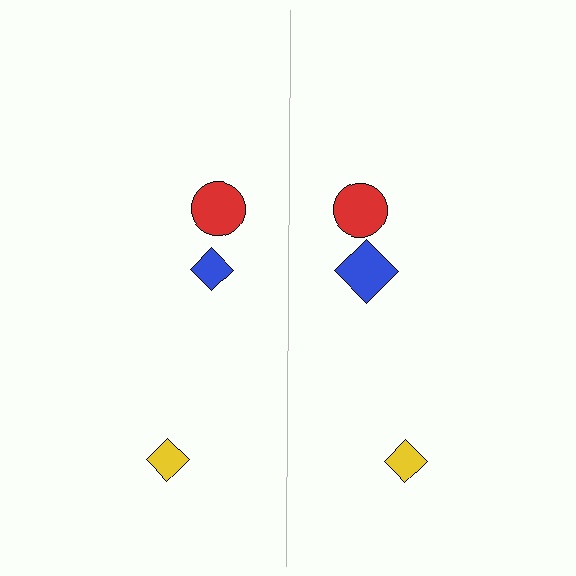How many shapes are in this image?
There are 6 shapes in this image.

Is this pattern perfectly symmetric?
No, the pattern is not perfectly symmetric. The blue diamond on the right side has a different size than its mirror counterpart.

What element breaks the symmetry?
The blue diamond on the right side has a different size than its mirror counterpart.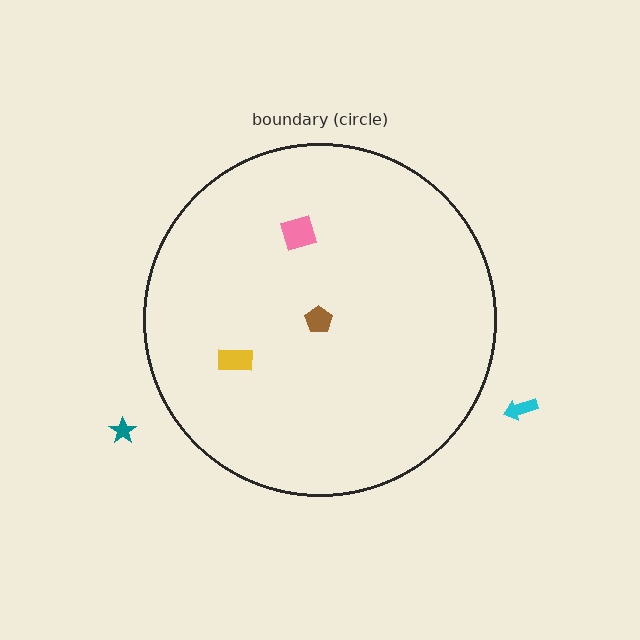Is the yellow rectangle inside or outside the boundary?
Inside.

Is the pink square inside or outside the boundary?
Inside.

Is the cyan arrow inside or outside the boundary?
Outside.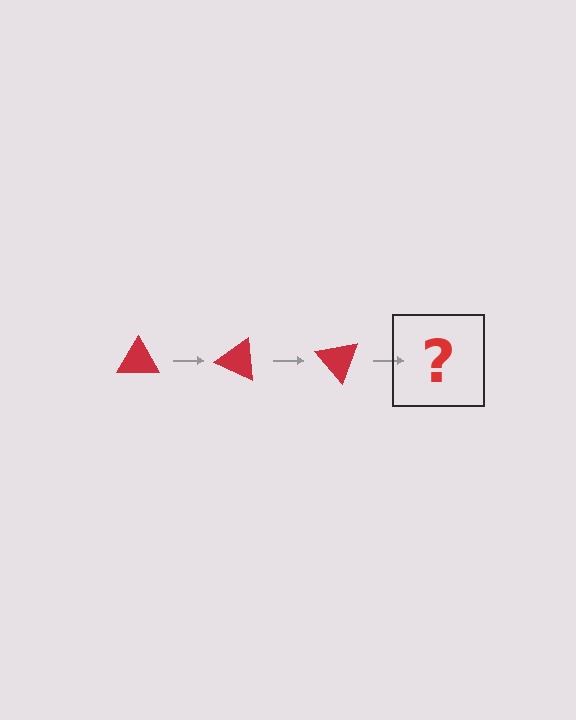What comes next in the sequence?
The next element should be a red triangle rotated 75 degrees.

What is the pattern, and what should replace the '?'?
The pattern is that the triangle rotates 25 degrees each step. The '?' should be a red triangle rotated 75 degrees.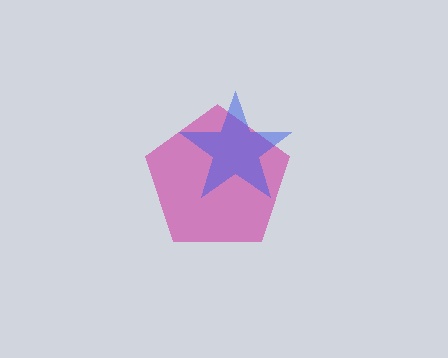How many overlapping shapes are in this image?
There are 2 overlapping shapes in the image.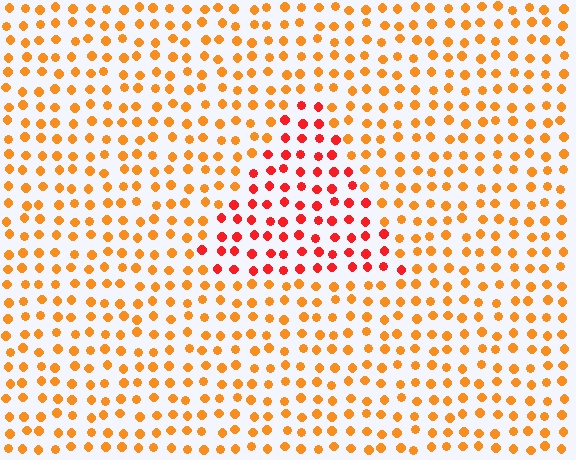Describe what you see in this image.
The image is filled with small orange elements in a uniform arrangement. A triangle-shaped region is visible where the elements are tinted to a slightly different hue, forming a subtle color boundary.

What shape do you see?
I see a triangle.